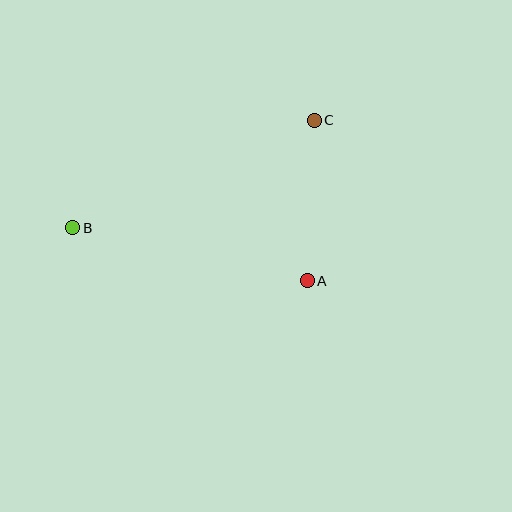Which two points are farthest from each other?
Points B and C are farthest from each other.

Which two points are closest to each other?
Points A and C are closest to each other.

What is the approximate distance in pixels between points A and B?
The distance between A and B is approximately 240 pixels.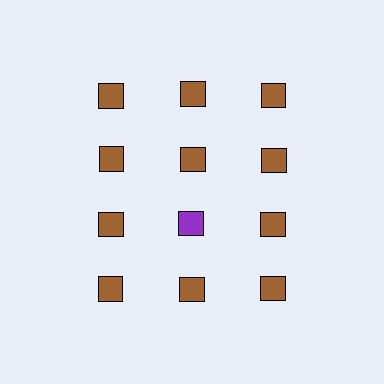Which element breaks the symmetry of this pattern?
The purple square in the third row, second from left column breaks the symmetry. All other shapes are brown squares.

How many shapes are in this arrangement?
There are 12 shapes arranged in a grid pattern.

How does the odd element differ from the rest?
It has a different color: purple instead of brown.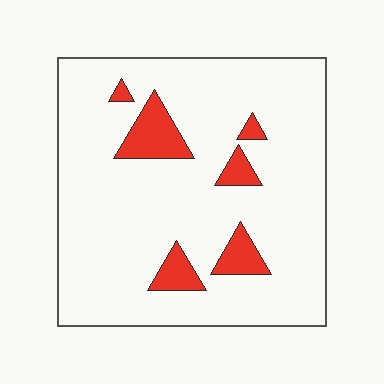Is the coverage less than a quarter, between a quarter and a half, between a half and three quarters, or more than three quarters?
Less than a quarter.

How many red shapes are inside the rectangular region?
6.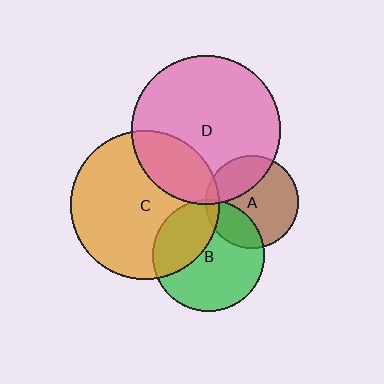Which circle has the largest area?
Circle C (orange).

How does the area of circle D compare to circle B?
Approximately 1.8 times.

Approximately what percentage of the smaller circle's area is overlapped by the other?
Approximately 35%.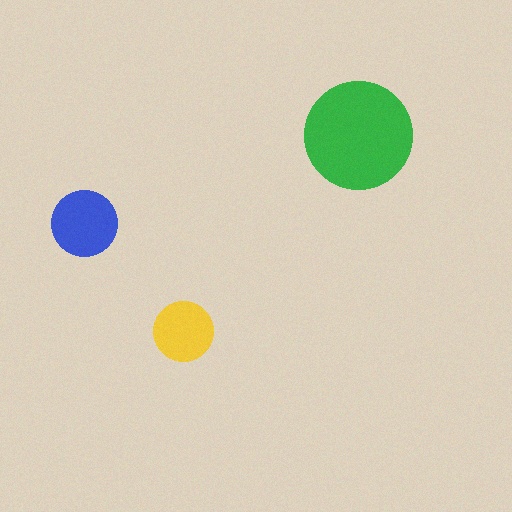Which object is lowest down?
The yellow circle is bottommost.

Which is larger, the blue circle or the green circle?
The green one.